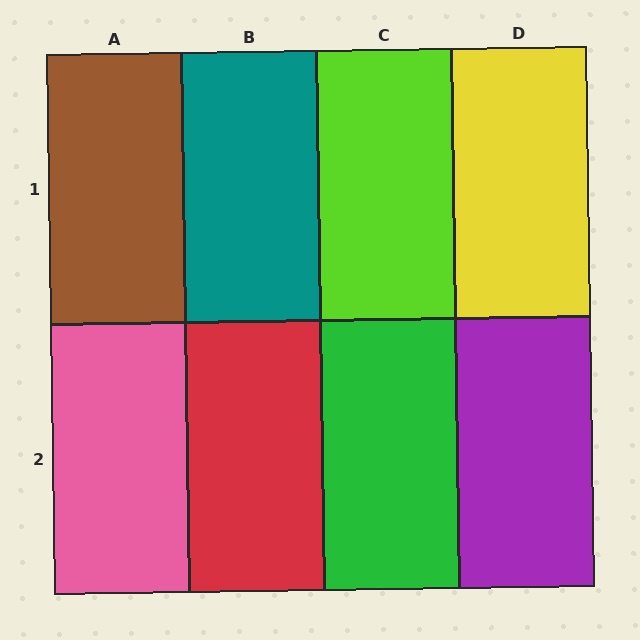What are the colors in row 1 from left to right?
Brown, teal, lime, yellow.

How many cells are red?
1 cell is red.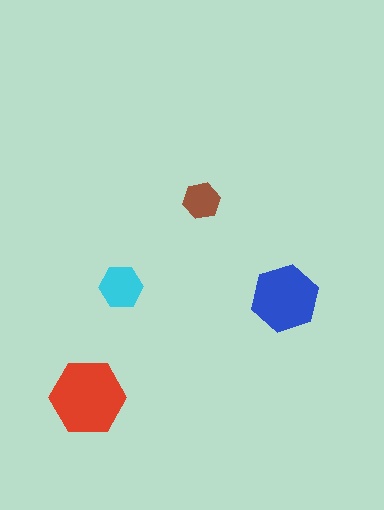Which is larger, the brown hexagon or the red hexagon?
The red one.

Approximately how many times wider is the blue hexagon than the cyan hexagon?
About 1.5 times wider.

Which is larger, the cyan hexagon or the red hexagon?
The red one.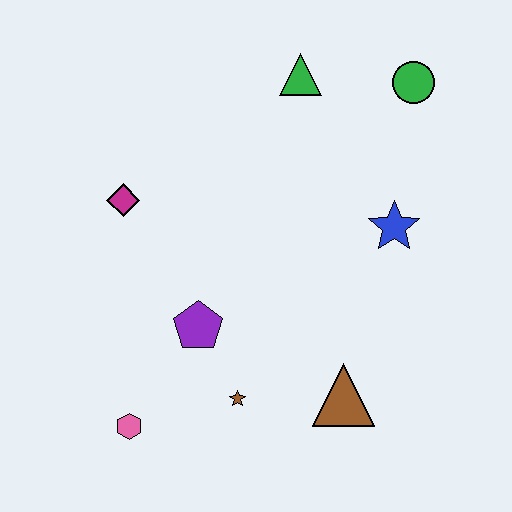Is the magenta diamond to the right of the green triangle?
No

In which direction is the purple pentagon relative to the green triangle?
The purple pentagon is below the green triangle.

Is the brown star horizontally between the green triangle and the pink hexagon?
Yes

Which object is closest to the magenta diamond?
The purple pentagon is closest to the magenta diamond.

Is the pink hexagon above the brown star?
No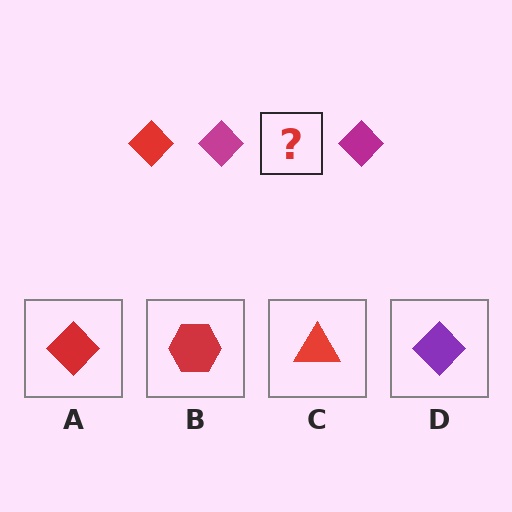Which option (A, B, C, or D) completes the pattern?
A.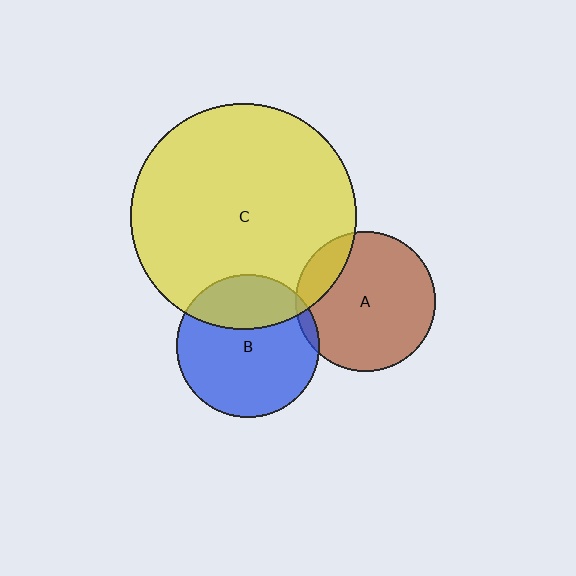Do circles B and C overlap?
Yes.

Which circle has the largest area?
Circle C (yellow).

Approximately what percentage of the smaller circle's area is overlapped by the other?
Approximately 30%.